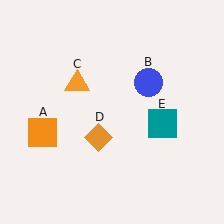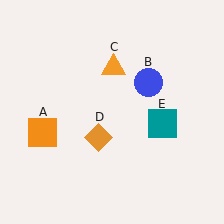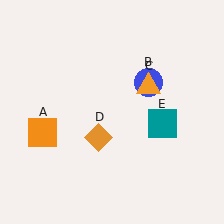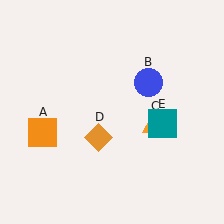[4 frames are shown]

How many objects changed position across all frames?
1 object changed position: orange triangle (object C).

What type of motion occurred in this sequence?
The orange triangle (object C) rotated clockwise around the center of the scene.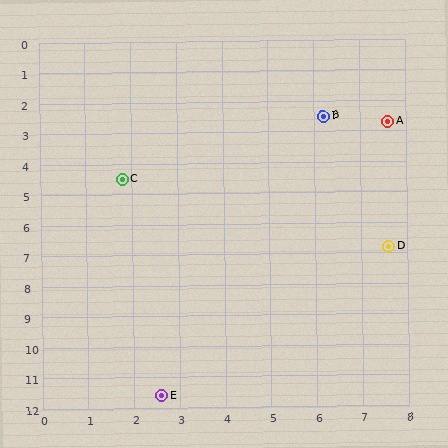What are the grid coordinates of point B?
Point B is at approximately (6.2, 2.5).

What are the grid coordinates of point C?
Point C is at approximately (1.8, 4.5).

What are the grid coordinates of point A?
Point A is at approximately (7.6, 2.7).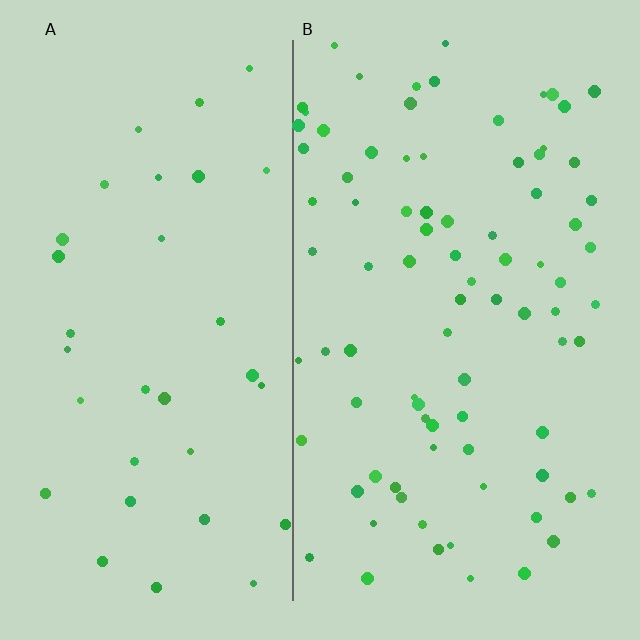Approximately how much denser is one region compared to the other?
Approximately 2.5× — region B over region A.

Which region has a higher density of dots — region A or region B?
B (the right).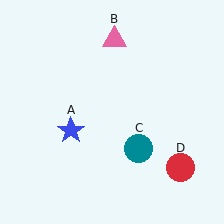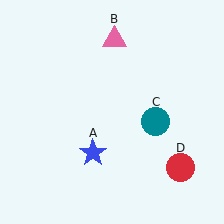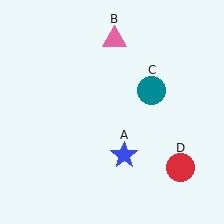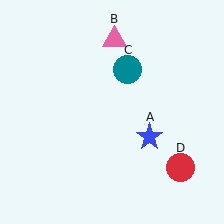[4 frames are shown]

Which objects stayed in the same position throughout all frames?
Pink triangle (object B) and red circle (object D) remained stationary.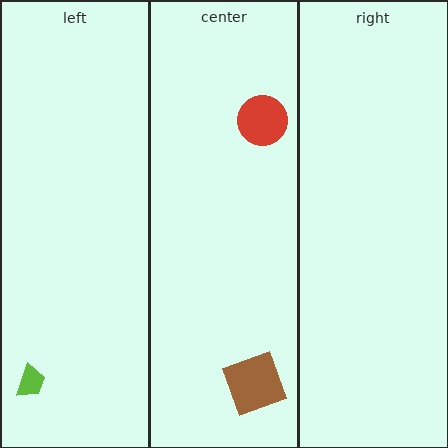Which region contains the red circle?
The center region.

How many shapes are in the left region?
1.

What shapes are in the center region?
The brown square, the red circle.